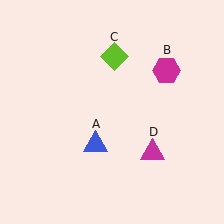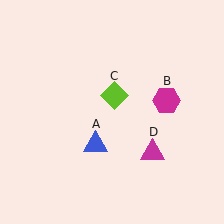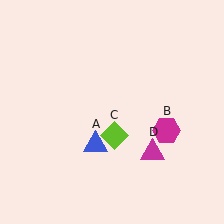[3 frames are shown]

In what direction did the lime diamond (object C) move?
The lime diamond (object C) moved down.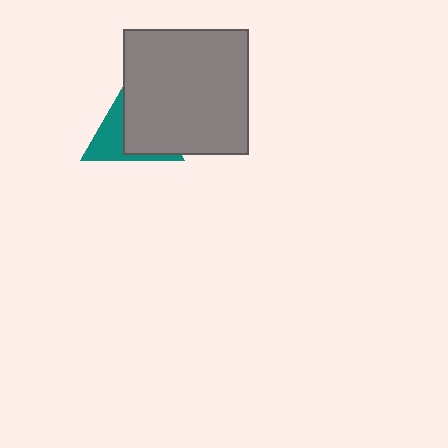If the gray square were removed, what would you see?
You would see the complete teal triangle.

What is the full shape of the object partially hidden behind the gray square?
The partially hidden object is a teal triangle.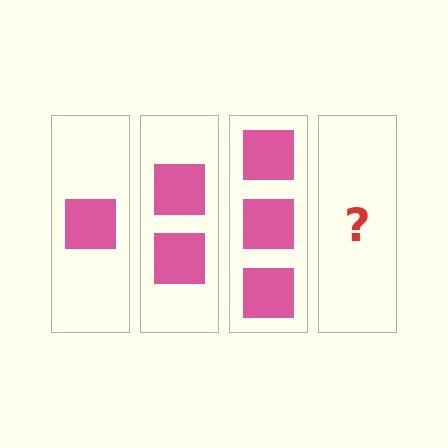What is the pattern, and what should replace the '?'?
The pattern is that each step adds one more square. The '?' should be 4 squares.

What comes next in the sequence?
The next element should be 4 squares.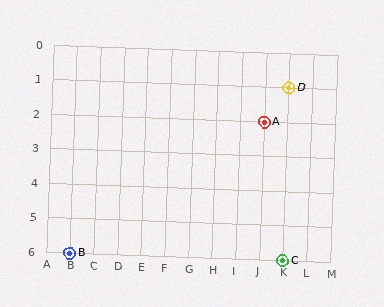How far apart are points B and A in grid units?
Points B and A are 8 columns and 4 rows apart (about 8.9 grid units diagonally).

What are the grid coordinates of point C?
Point C is at grid coordinates (K, 6).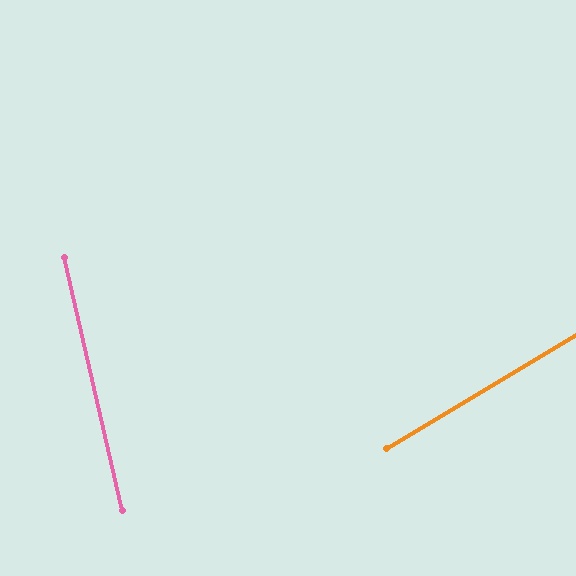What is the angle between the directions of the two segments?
Approximately 72 degrees.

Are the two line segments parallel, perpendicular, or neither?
Neither parallel nor perpendicular — they differ by about 72°.